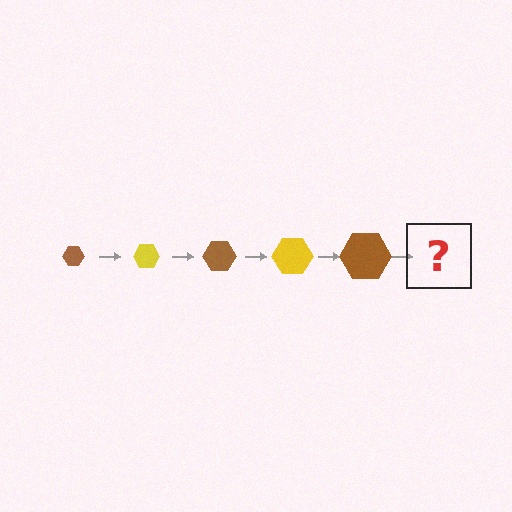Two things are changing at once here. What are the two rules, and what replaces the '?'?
The two rules are that the hexagon grows larger each step and the color cycles through brown and yellow. The '?' should be a yellow hexagon, larger than the previous one.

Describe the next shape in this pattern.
It should be a yellow hexagon, larger than the previous one.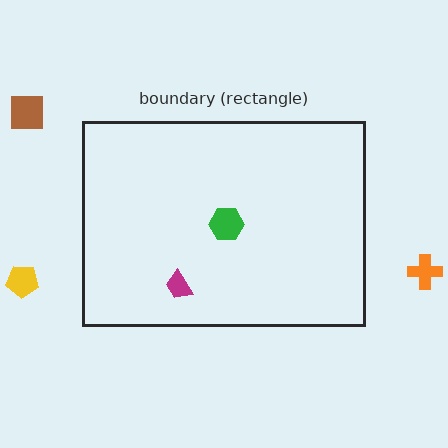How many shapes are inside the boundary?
2 inside, 3 outside.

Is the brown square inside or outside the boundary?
Outside.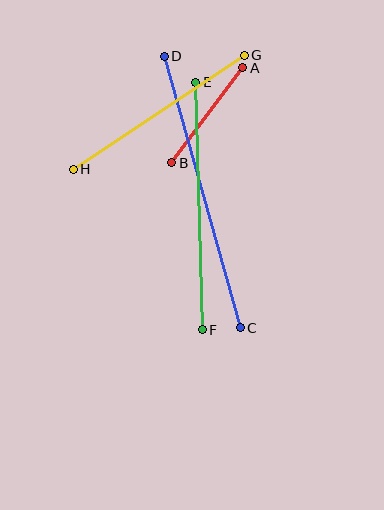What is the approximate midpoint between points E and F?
The midpoint is at approximately (199, 206) pixels.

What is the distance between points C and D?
The distance is approximately 282 pixels.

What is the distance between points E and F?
The distance is approximately 248 pixels.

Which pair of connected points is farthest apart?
Points C and D are farthest apart.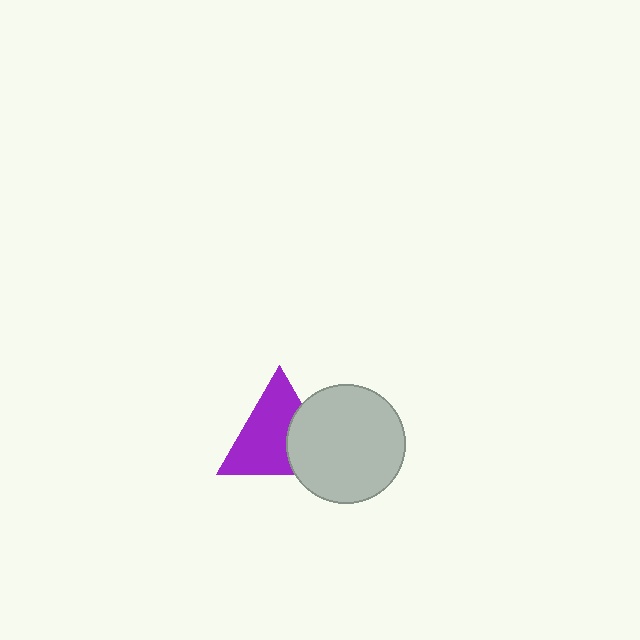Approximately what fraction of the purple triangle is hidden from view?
Roughly 33% of the purple triangle is hidden behind the light gray circle.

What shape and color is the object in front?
The object in front is a light gray circle.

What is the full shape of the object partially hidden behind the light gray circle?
The partially hidden object is a purple triangle.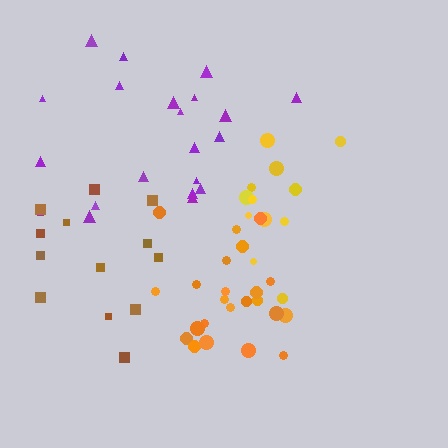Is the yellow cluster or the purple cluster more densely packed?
Yellow.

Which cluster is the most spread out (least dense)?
Purple.